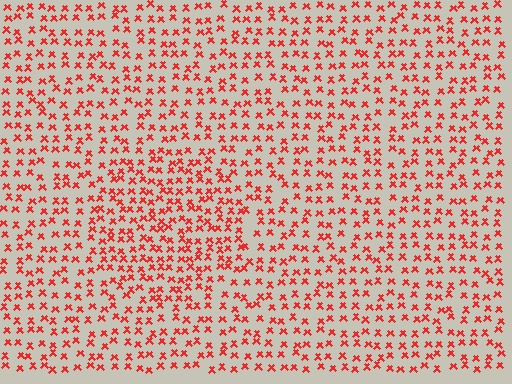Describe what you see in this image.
The image contains small red elements arranged at two different densities. A circle-shaped region is visible where the elements are more densely packed than the surrounding area.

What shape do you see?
I see a circle.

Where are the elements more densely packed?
The elements are more densely packed inside the circle boundary.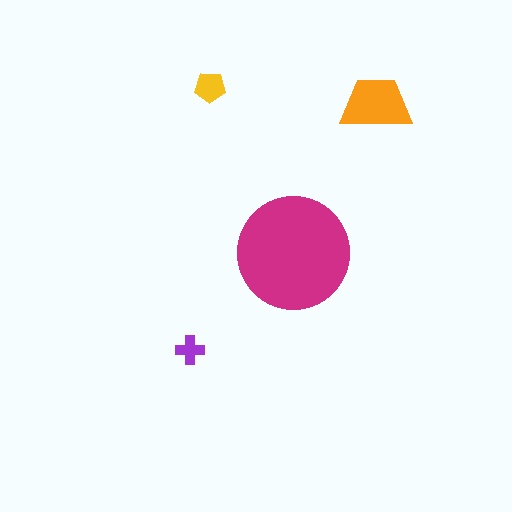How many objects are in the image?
There are 4 objects in the image.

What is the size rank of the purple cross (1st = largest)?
4th.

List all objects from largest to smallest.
The magenta circle, the orange trapezoid, the yellow pentagon, the purple cross.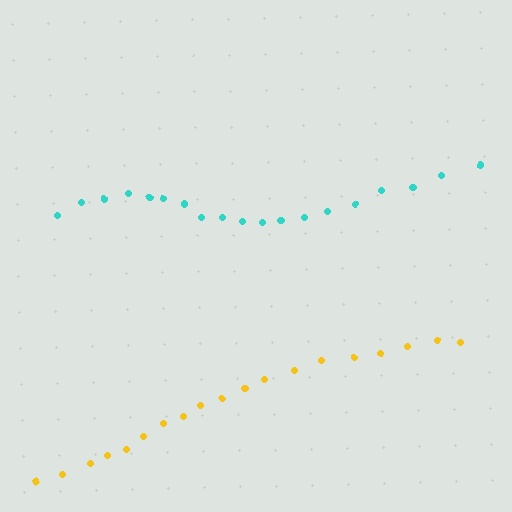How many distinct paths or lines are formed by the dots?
There are 2 distinct paths.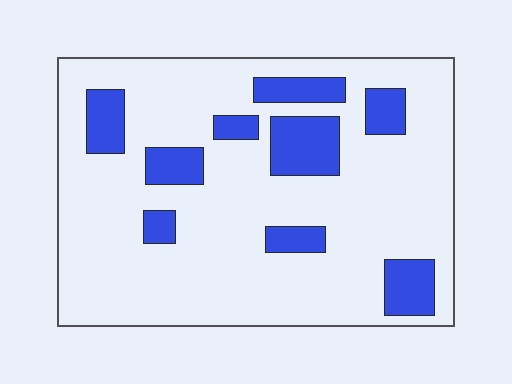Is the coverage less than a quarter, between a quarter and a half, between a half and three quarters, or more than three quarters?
Less than a quarter.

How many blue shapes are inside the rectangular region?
9.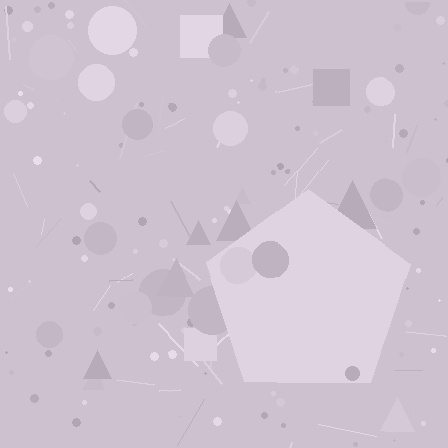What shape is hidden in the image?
A pentagon is hidden in the image.